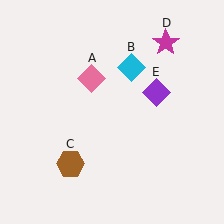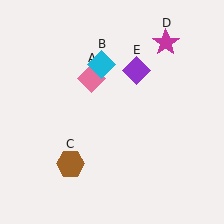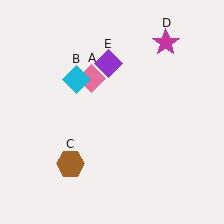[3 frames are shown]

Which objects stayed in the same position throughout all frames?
Pink diamond (object A) and brown hexagon (object C) and magenta star (object D) remained stationary.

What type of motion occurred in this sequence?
The cyan diamond (object B), purple diamond (object E) rotated counterclockwise around the center of the scene.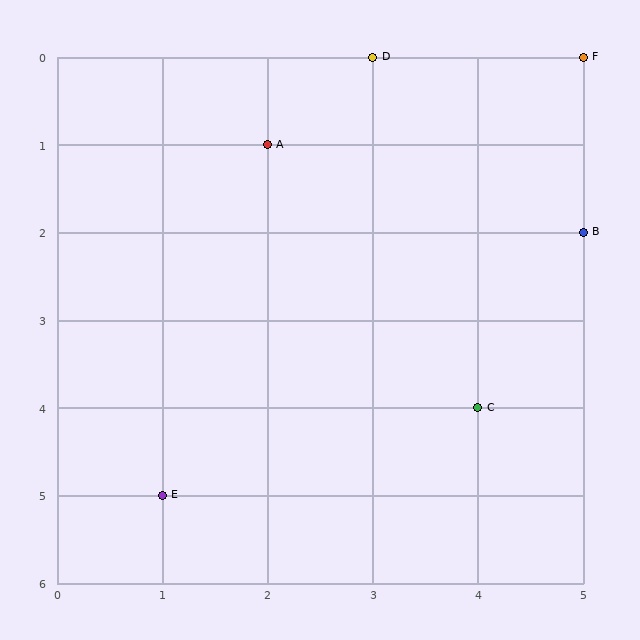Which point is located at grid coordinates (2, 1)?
Point A is at (2, 1).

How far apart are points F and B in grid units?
Points F and B are 2 rows apart.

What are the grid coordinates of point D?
Point D is at grid coordinates (3, 0).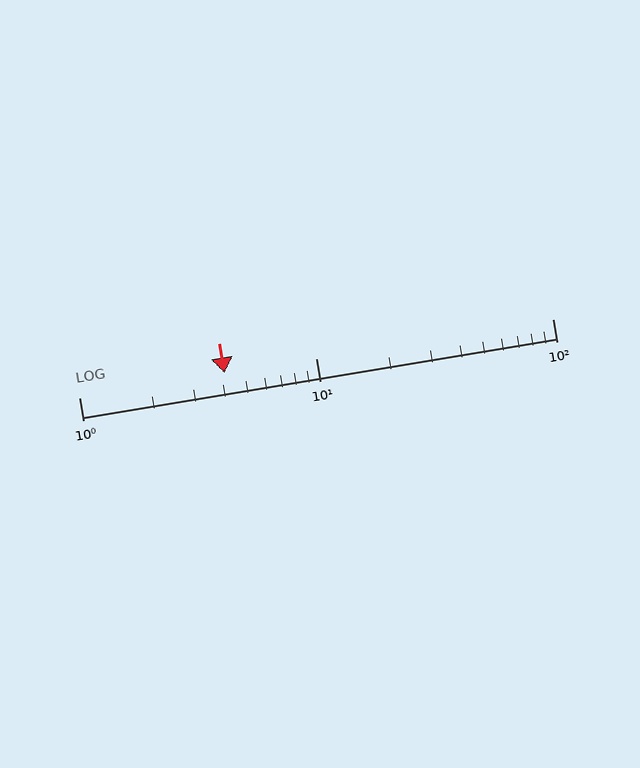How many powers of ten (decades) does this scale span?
The scale spans 2 decades, from 1 to 100.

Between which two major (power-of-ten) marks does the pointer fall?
The pointer is between 1 and 10.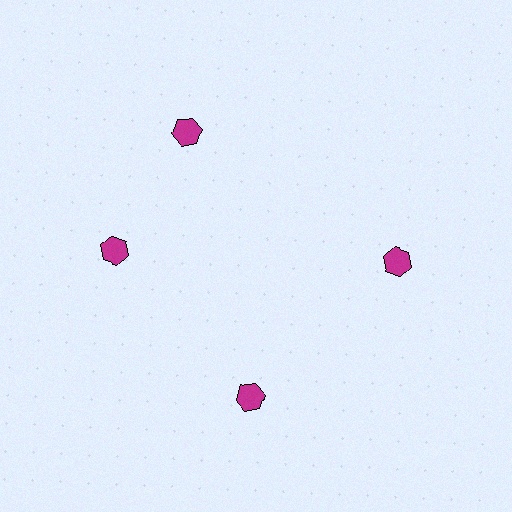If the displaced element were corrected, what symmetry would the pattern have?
It would have 4-fold rotational symmetry — the pattern would map onto itself every 90 degrees.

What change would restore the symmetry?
The symmetry would be restored by rotating it back into even spacing with its neighbors so that all 4 hexagons sit at equal angles and equal distance from the center.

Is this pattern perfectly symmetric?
No. The 4 magenta hexagons are arranged in a ring, but one element near the 12 o'clock position is rotated out of alignment along the ring, breaking the 4-fold rotational symmetry.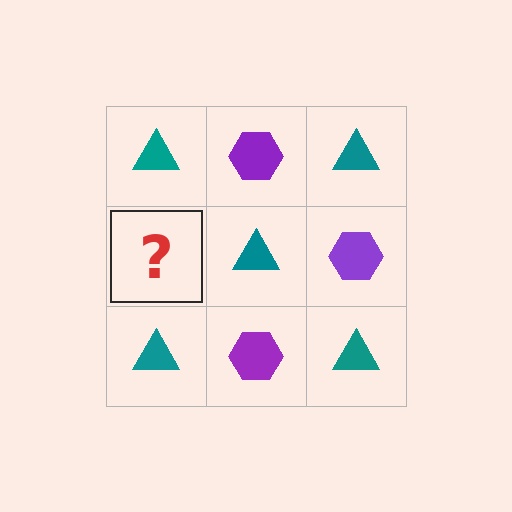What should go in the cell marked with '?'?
The missing cell should contain a purple hexagon.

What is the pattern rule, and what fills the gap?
The rule is that it alternates teal triangle and purple hexagon in a checkerboard pattern. The gap should be filled with a purple hexagon.